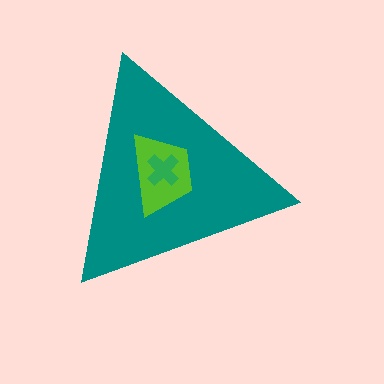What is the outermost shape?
The teal triangle.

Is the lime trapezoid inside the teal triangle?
Yes.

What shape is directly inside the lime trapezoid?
The green cross.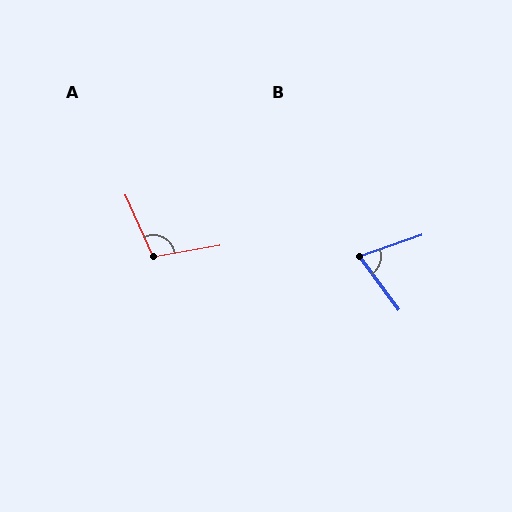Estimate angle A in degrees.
Approximately 104 degrees.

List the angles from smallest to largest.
B (73°), A (104°).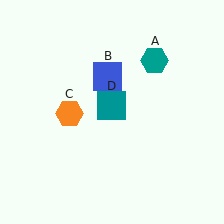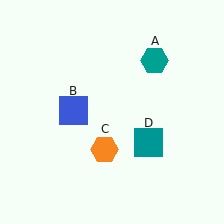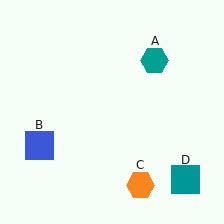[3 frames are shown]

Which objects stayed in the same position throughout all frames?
Teal hexagon (object A) remained stationary.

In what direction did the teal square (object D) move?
The teal square (object D) moved down and to the right.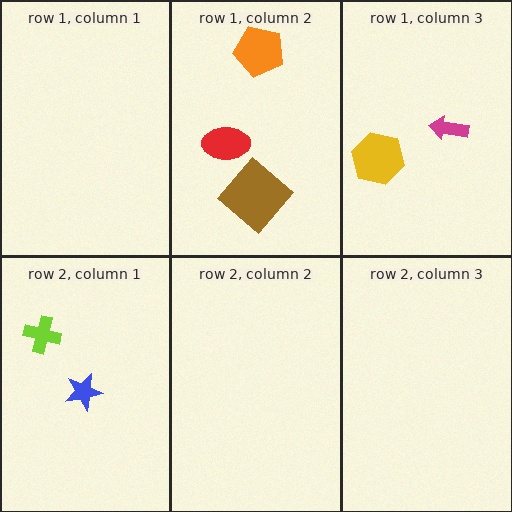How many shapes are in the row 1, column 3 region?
2.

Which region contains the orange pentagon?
The row 1, column 2 region.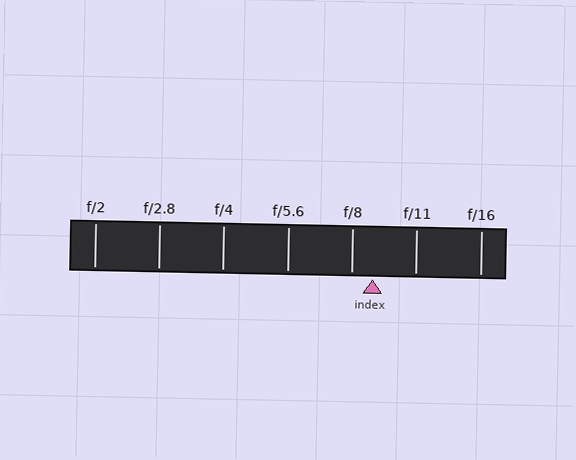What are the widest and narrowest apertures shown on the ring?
The widest aperture shown is f/2 and the narrowest is f/16.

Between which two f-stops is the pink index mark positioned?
The index mark is between f/8 and f/11.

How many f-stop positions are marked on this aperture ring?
There are 7 f-stop positions marked.